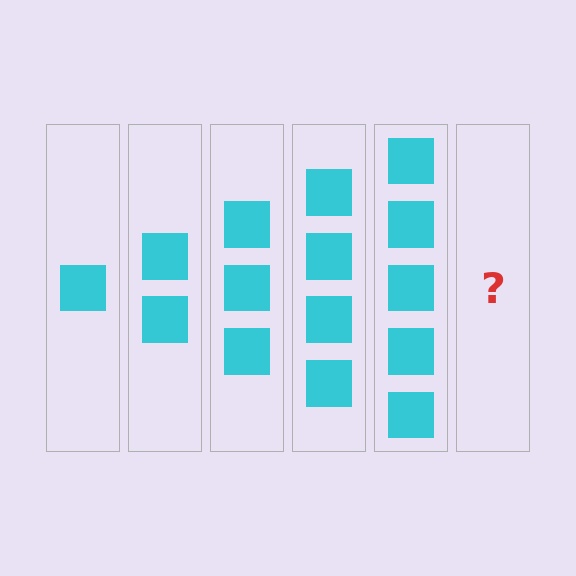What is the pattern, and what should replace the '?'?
The pattern is that each step adds one more square. The '?' should be 6 squares.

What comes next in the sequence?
The next element should be 6 squares.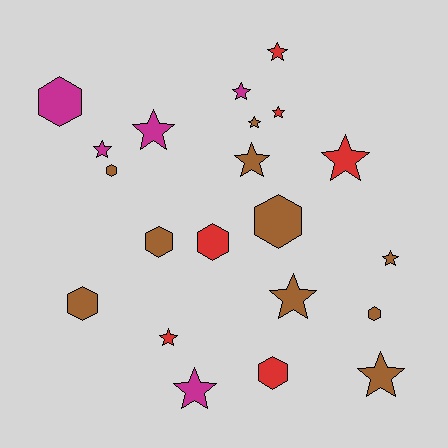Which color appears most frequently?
Brown, with 10 objects.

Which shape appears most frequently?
Star, with 13 objects.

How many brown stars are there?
There are 5 brown stars.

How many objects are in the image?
There are 21 objects.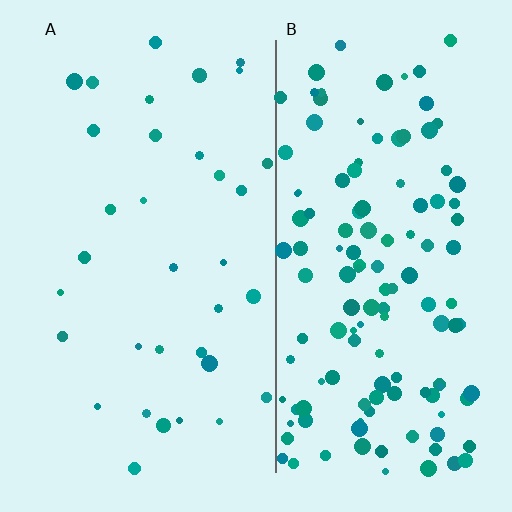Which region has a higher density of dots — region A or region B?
B (the right).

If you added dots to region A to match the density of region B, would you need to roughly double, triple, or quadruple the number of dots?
Approximately quadruple.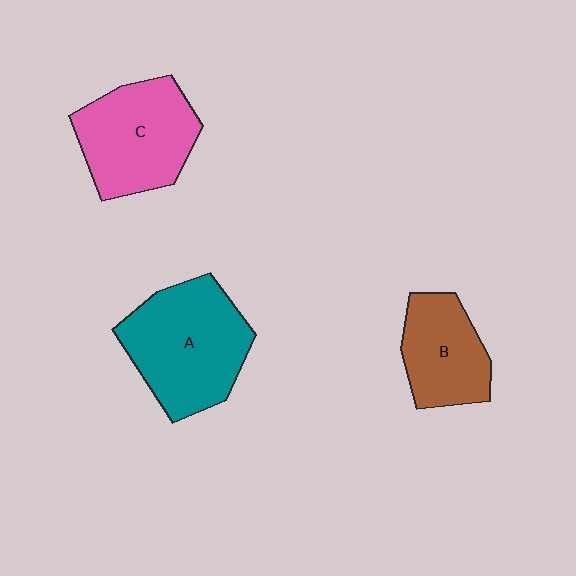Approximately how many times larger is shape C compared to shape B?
Approximately 1.4 times.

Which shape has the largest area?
Shape A (teal).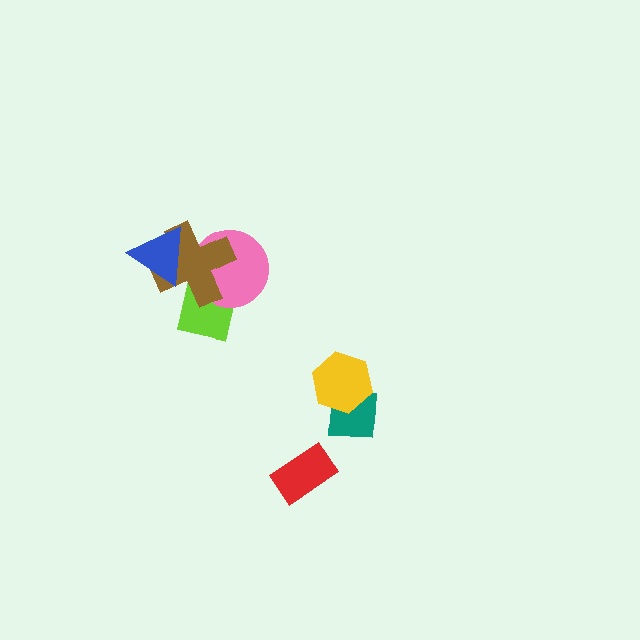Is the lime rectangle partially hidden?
Yes, it is partially covered by another shape.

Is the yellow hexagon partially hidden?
No, no other shape covers it.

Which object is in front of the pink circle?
The brown cross is in front of the pink circle.